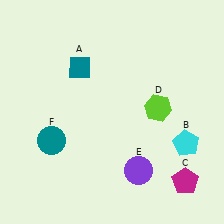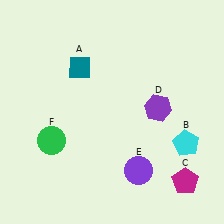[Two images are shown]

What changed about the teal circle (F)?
In Image 1, F is teal. In Image 2, it changed to green.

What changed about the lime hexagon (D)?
In Image 1, D is lime. In Image 2, it changed to purple.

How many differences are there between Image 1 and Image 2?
There are 2 differences between the two images.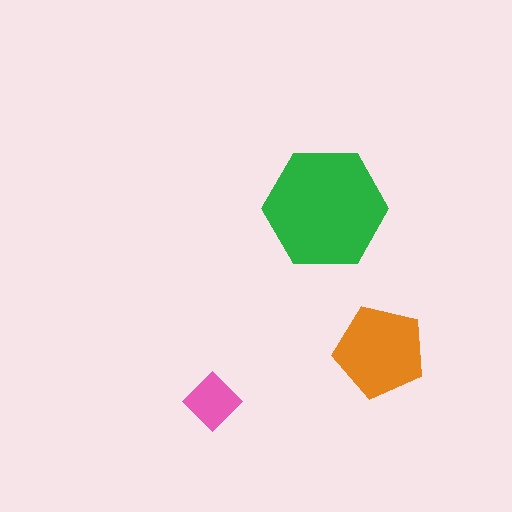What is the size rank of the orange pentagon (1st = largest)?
2nd.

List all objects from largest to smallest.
The green hexagon, the orange pentagon, the pink diamond.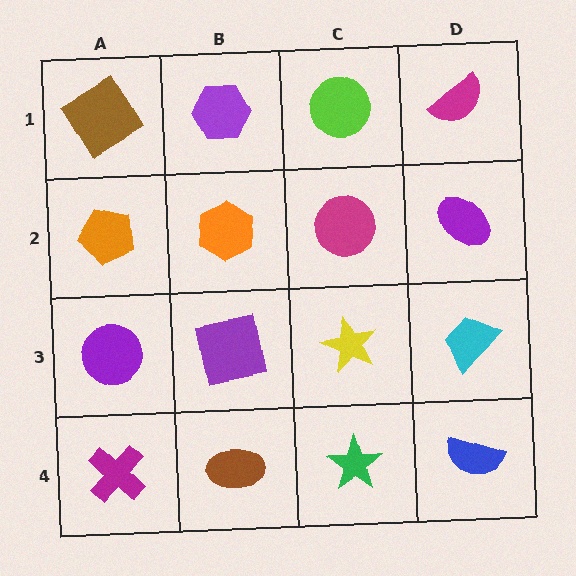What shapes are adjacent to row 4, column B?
A purple square (row 3, column B), a magenta cross (row 4, column A), a green star (row 4, column C).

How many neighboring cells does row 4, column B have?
3.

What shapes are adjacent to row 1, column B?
An orange hexagon (row 2, column B), a brown diamond (row 1, column A), a lime circle (row 1, column C).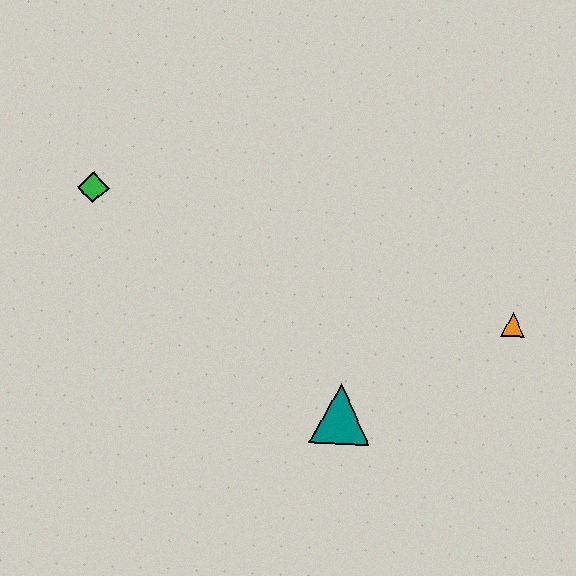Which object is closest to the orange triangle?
The teal triangle is closest to the orange triangle.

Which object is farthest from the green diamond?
The orange triangle is farthest from the green diamond.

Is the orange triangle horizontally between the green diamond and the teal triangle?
No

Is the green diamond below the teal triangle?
No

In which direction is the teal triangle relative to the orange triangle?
The teal triangle is to the left of the orange triangle.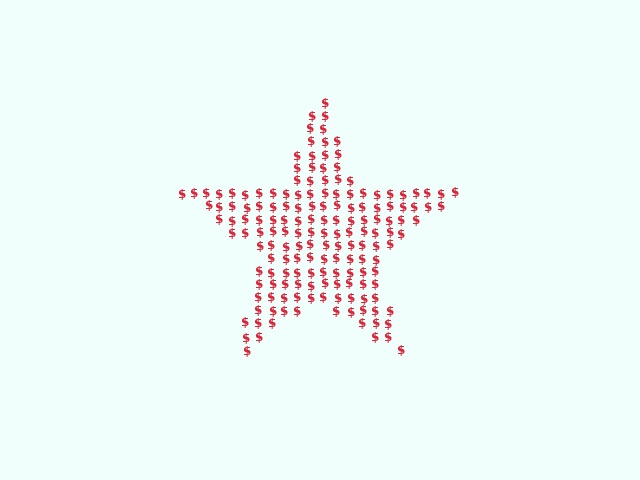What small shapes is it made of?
It is made of small dollar signs.